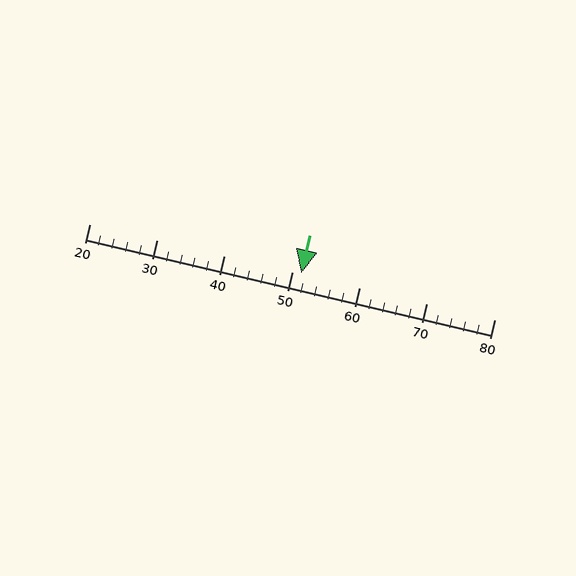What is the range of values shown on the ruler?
The ruler shows values from 20 to 80.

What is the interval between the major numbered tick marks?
The major tick marks are spaced 10 units apart.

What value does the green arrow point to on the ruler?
The green arrow points to approximately 51.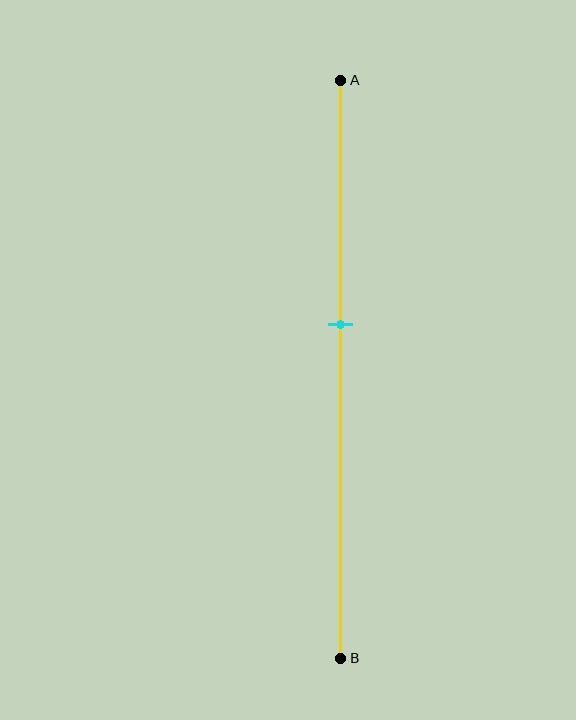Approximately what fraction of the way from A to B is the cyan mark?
The cyan mark is approximately 40% of the way from A to B.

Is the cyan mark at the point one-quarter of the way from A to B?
No, the mark is at about 40% from A, not at the 25% one-quarter point.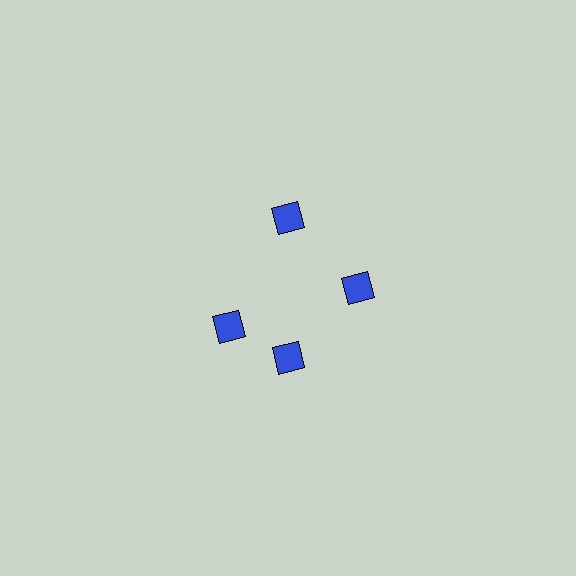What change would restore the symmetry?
The symmetry would be restored by rotating it back into even spacing with its neighbors so that all 4 diamonds sit at equal angles and equal distance from the center.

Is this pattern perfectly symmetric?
No. The 4 blue diamonds are arranged in a ring, but one element near the 9 o'clock position is rotated out of alignment along the ring, breaking the 4-fold rotational symmetry.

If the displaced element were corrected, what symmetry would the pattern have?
It would have 4-fold rotational symmetry — the pattern would map onto itself every 90 degrees.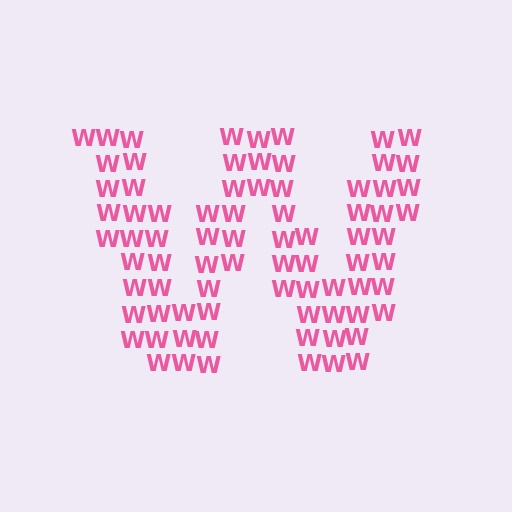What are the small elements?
The small elements are letter W's.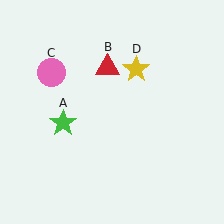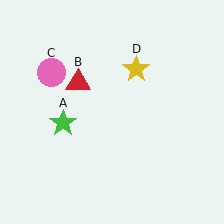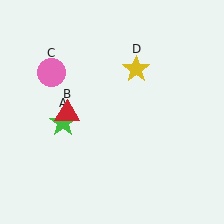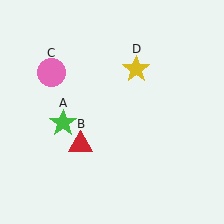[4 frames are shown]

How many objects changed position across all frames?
1 object changed position: red triangle (object B).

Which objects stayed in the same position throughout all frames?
Green star (object A) and pink circle (object C) and yellow star (object D) remained stationary.